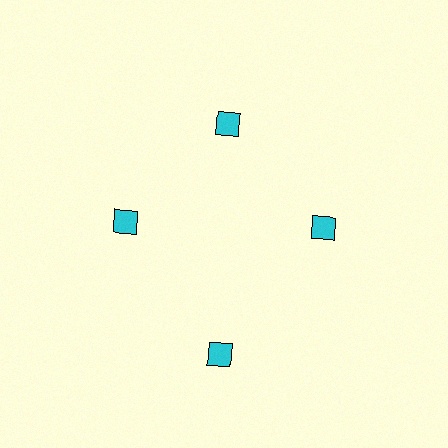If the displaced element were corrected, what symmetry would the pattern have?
It would have 4-fold rotational symmetry — the pattern would map onto itself every 90 degrees.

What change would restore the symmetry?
The symmetry would be restored by moving it inward, back onto the ring so that all 4 diamonds sit at equal angles and equal distance from the center.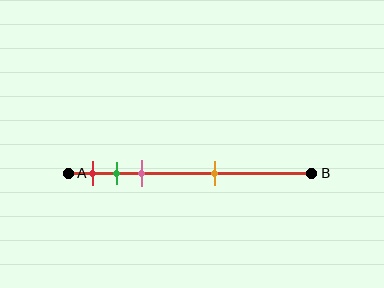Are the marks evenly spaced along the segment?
No, the marks are not evenly spaced.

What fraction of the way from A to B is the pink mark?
The pink mark is approximately 30% (0.3) of the way from A to B.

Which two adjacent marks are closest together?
The green and pink marks are the closest adjacent pair.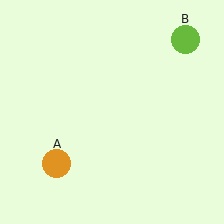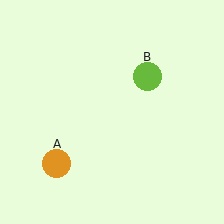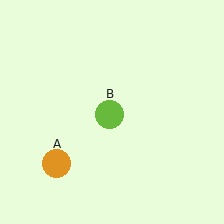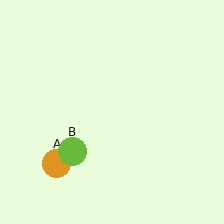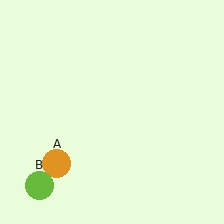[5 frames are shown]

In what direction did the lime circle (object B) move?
The lime circle (object B) moved down and to the left.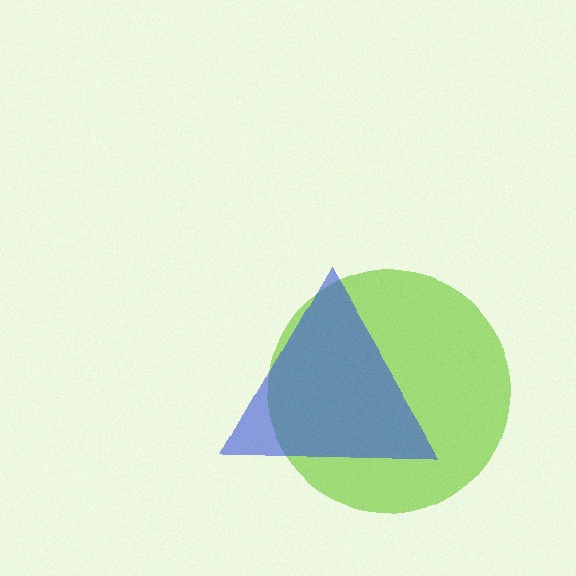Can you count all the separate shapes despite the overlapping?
Yes, there are 2 separate shapes.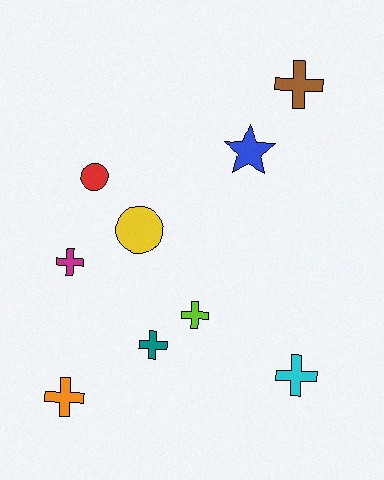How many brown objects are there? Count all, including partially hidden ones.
There is 1 brown object.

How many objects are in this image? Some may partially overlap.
There are 9 objects.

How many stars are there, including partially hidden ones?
There is 1 star.